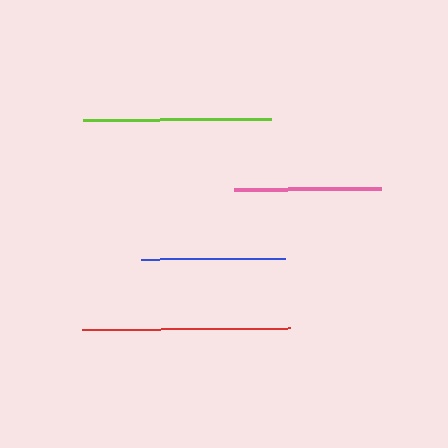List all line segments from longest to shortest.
From longest to shortest: red, lime, pink, blue.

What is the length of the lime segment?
The lime segment is approximately 188 pixels long.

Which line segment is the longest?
The red line is the longest at approximately 208 pixels.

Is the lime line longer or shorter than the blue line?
The lime line is longer than the blue line.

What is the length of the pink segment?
The pink segment is approximately 147 pixels long.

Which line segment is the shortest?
The blue line is the shortest at approximately 143 pixels.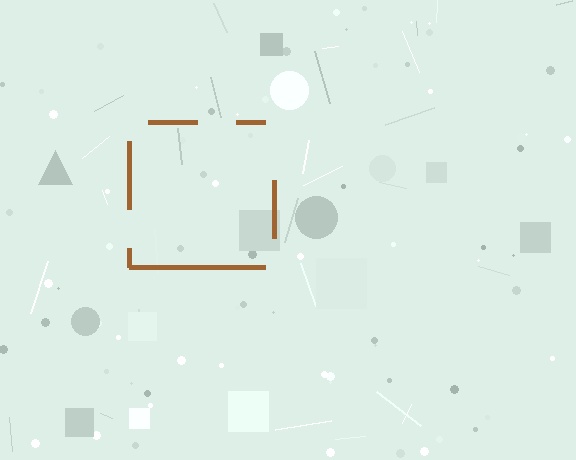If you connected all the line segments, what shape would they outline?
They would outline a square.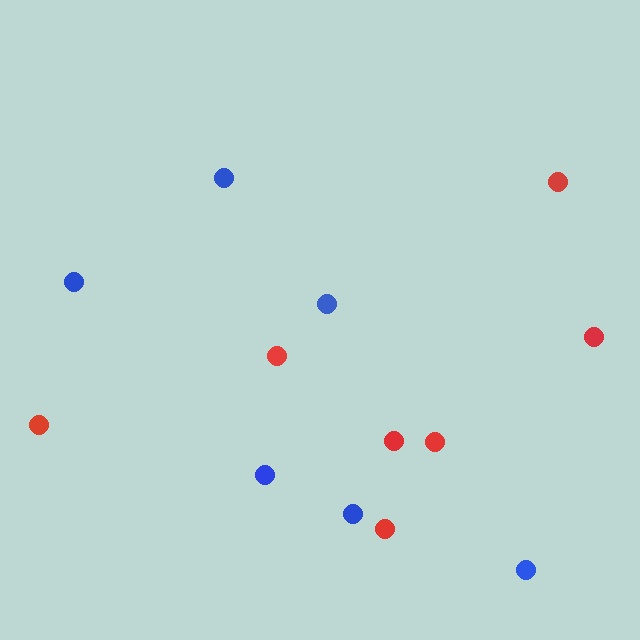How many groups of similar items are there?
There are 2 groups: one group of red circles (7) and one group of blue circles (6).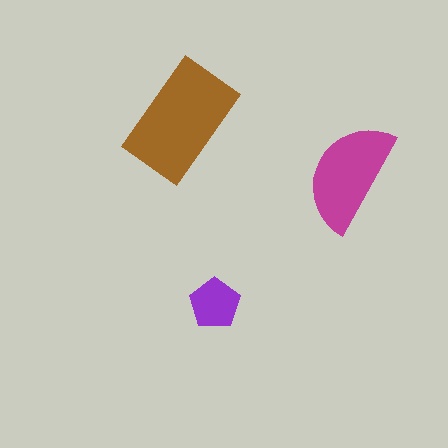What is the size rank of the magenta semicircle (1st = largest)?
2nd.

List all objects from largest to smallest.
The brown rectangle, the magenta semicircle, the purple pentagon.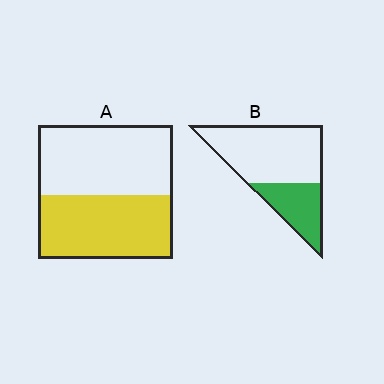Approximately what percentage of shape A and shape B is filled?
A is approximately 50% and B is approximately 30%.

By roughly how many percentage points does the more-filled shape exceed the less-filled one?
By roughly 15 percentage points (A over B).